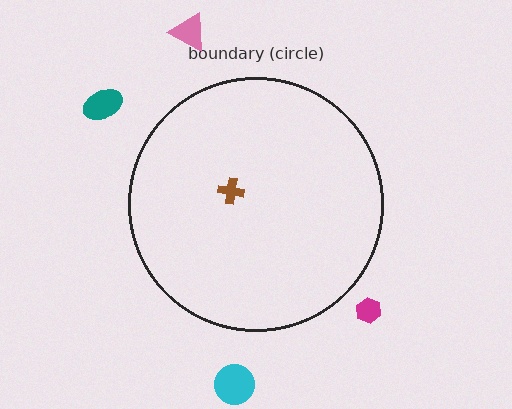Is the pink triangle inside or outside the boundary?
Outside.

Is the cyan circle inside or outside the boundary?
Outside.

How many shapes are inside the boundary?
1 inside, 4 outside.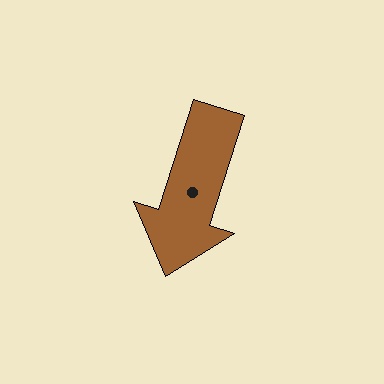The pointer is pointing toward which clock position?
Roughly 7 o'clock.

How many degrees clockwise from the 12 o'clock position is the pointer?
Approximately 197 degrees.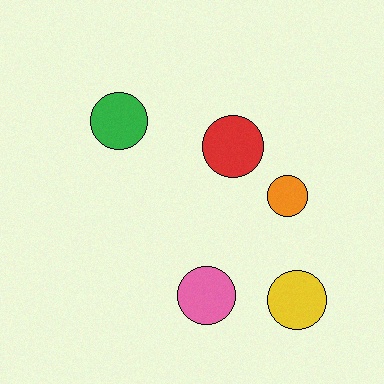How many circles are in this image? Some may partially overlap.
There are 5 circles.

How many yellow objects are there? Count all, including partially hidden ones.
There is 1 yellow object.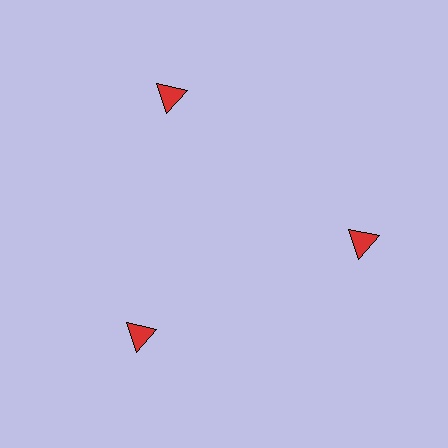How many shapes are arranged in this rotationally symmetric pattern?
There are 3 shapes, arranged in 3 groups of 1.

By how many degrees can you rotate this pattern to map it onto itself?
The pattern maps onto itself every 120 degrees of rotation.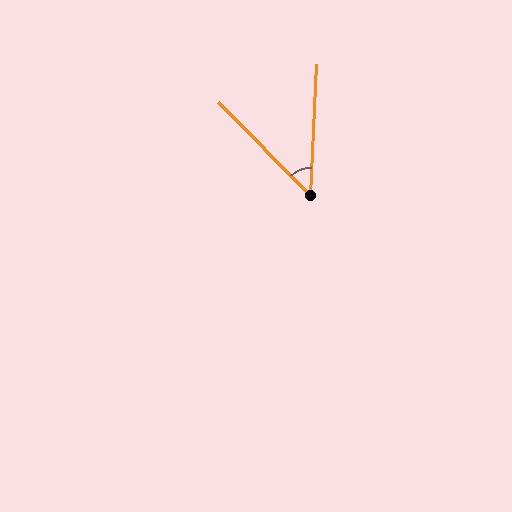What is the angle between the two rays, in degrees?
Approximately 47 degrees.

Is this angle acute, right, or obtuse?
It is acute.